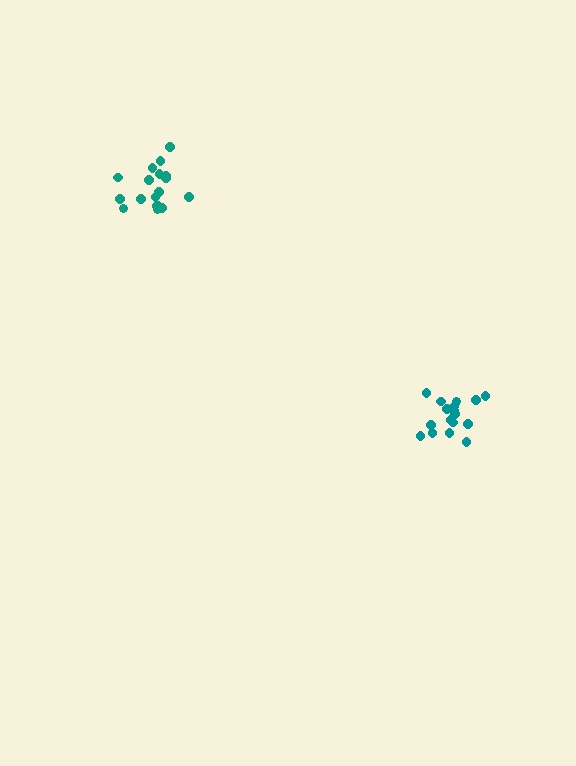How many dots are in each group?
Group 1: 18 dots, Group 2: 18 dots (36 total).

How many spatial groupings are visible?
There are 2 spatial groupings.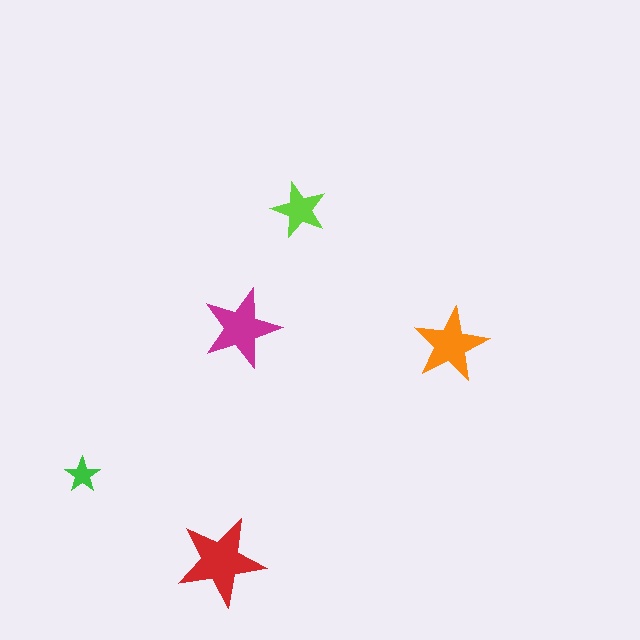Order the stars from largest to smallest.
the red one, the magenta one, the orange one, the lime one, the green one.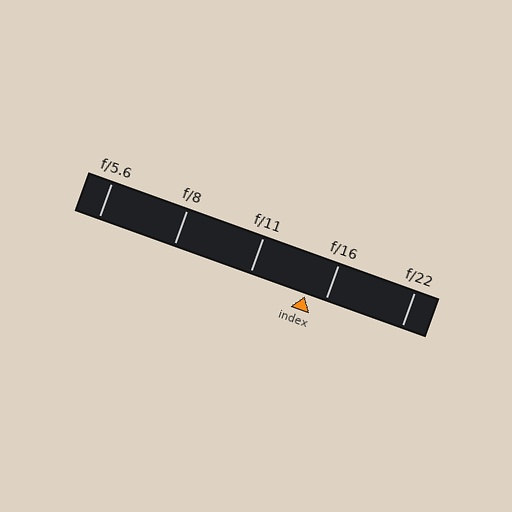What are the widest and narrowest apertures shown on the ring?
The widest aperture shown is f/5.6 and the narrowest is f/22.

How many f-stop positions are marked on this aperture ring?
There are 5 f-stop positions marked.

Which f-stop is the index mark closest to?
The index mark is closest to f/16.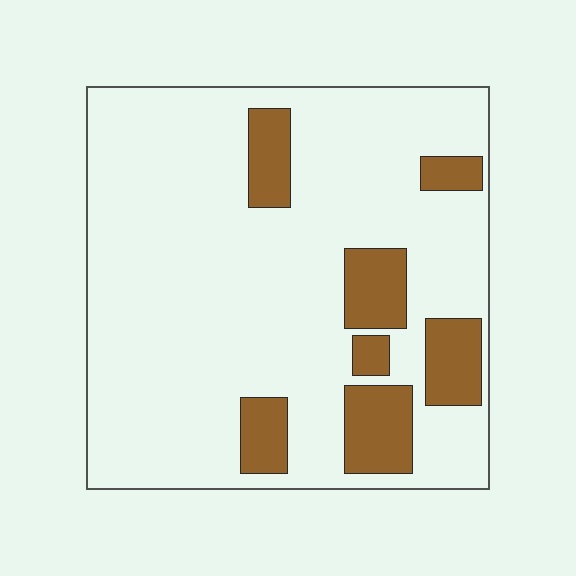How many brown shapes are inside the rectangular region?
7.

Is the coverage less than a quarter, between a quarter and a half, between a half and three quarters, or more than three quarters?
Less than a quarter.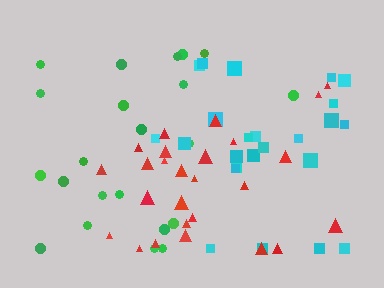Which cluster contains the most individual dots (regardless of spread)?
Red (26).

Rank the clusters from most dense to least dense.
red, cyan, green.